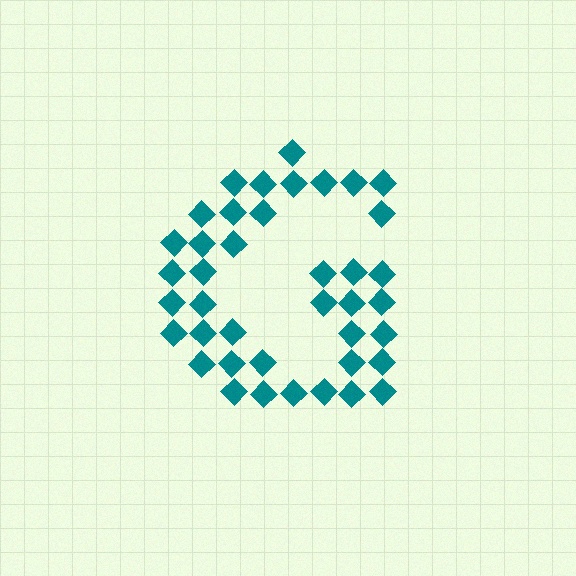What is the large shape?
The large shape is the letter G.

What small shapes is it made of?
It is made of small diamonds.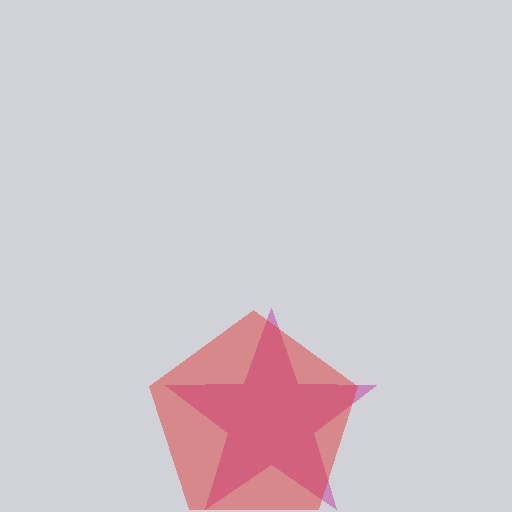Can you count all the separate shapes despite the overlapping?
Yes, there are 2 separate shapes.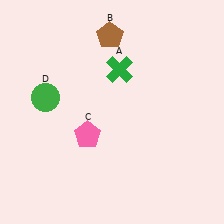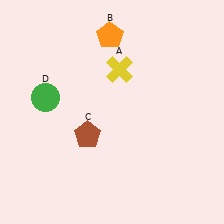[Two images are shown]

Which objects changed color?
A changed from green to yellow. B changed from brown to orange. C changed from pink to brown.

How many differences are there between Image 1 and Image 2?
There are 3 differences between the two images.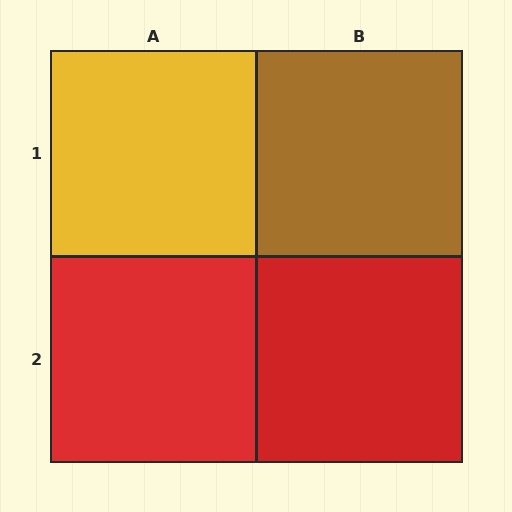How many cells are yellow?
1 cell is yellow.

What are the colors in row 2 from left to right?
Red, red.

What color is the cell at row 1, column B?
Brown.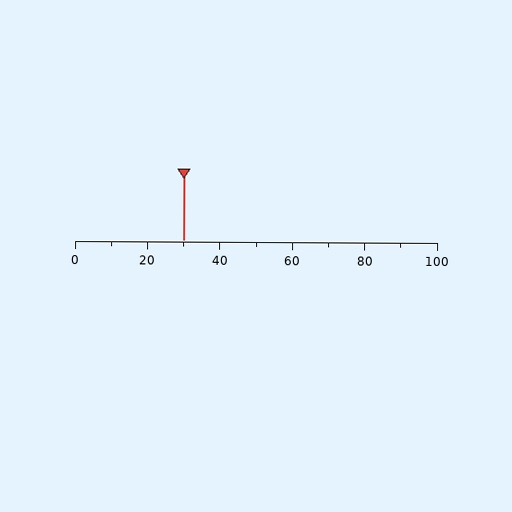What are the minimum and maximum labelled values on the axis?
The axis runs from 0 to 100.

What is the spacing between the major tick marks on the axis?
The major ticks are spaced 20 apart.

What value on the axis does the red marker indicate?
The marker indicates approximately 30.